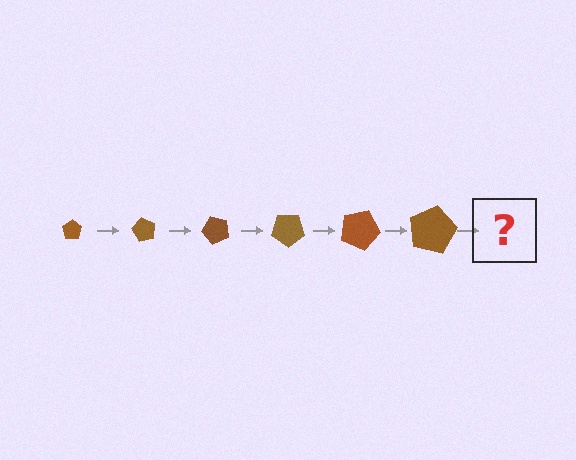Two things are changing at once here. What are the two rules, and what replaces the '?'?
The two rules are that the pentagon grows larger each step and it rotates 60 degrees each step. The '?' should be a pentagon, larger than the previous one and rotated 360 degrees from the start.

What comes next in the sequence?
The next element should be a pentagon, larger than the previous one and rotated 360 degrees from the start.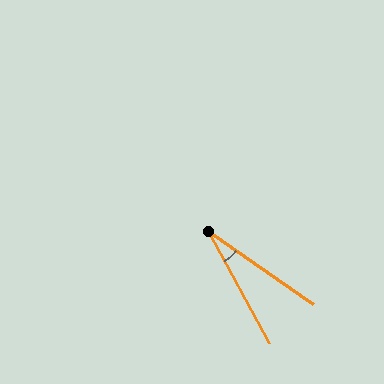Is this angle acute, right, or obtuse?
It is acute.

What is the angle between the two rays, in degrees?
Approximately 27 degrees.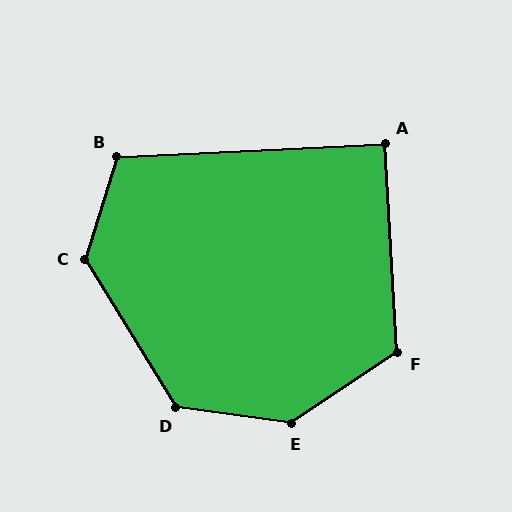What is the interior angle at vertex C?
Approximately 131 degrees (obtuse).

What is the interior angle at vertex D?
Approximately 130 degrees (obtuse).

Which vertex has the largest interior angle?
E, at approximately 138 degrees.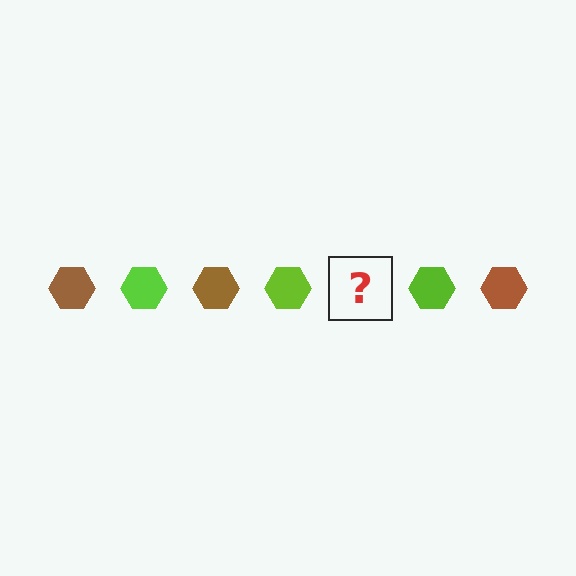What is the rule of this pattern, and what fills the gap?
The rule is that the pattern cycles through brown, lime hexagons. The gap should be filled with a brown hexagon.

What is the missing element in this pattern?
The missing element is a brown hexagon.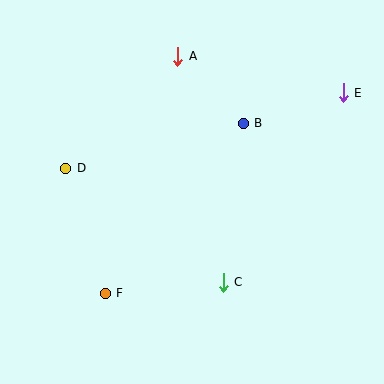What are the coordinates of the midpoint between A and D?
The midpoint between A and D is at (122, 112).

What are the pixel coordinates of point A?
Point A is at (178, 56).